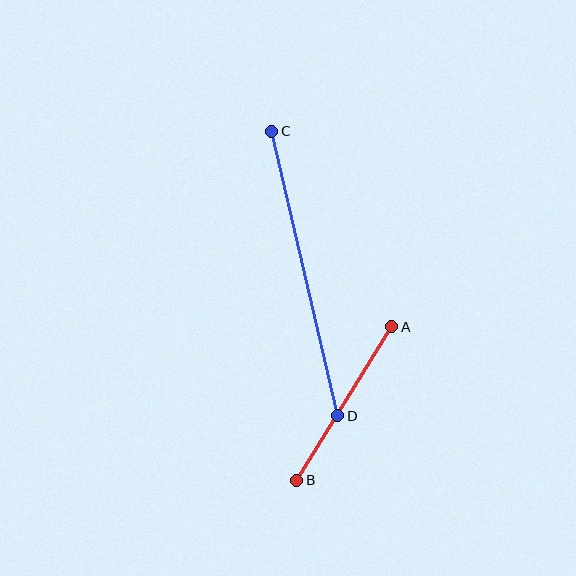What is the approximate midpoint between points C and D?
The midpoint is at approximately (305, 274) pixels.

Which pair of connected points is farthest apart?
Points C and D are farthest apart.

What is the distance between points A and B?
The distance is approximately 181 pixels.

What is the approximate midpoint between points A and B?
The midpoint is at approximately (344, 404) pixels.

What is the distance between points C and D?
The distance is approximately 292 pixels.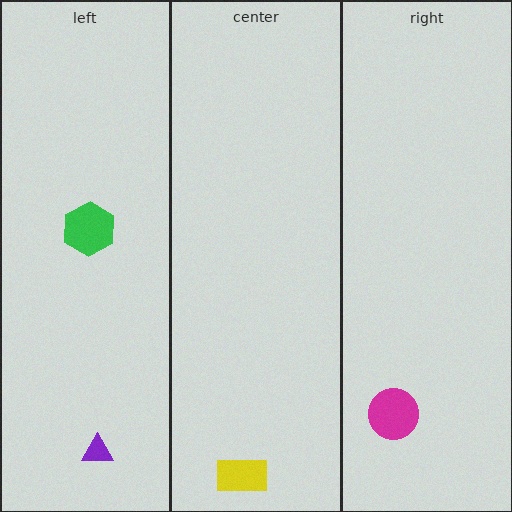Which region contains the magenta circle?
The right region.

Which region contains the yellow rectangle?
The center region.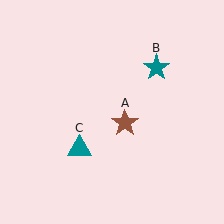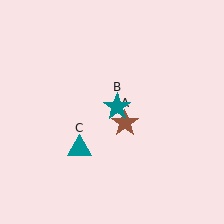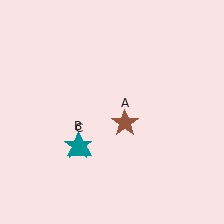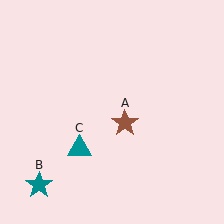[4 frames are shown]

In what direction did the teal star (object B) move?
The teal star (object B) moved down and to the left.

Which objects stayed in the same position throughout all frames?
Brown star (object A) and teal triangle (object C) remained stationary.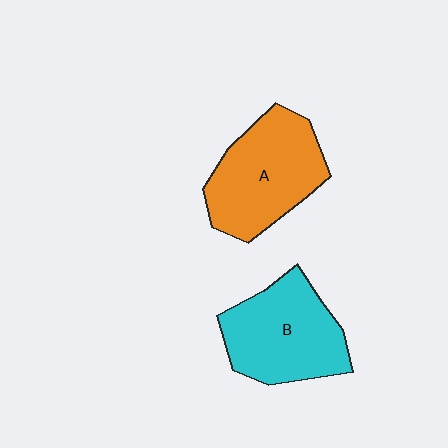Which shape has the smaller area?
Shape B (cyan).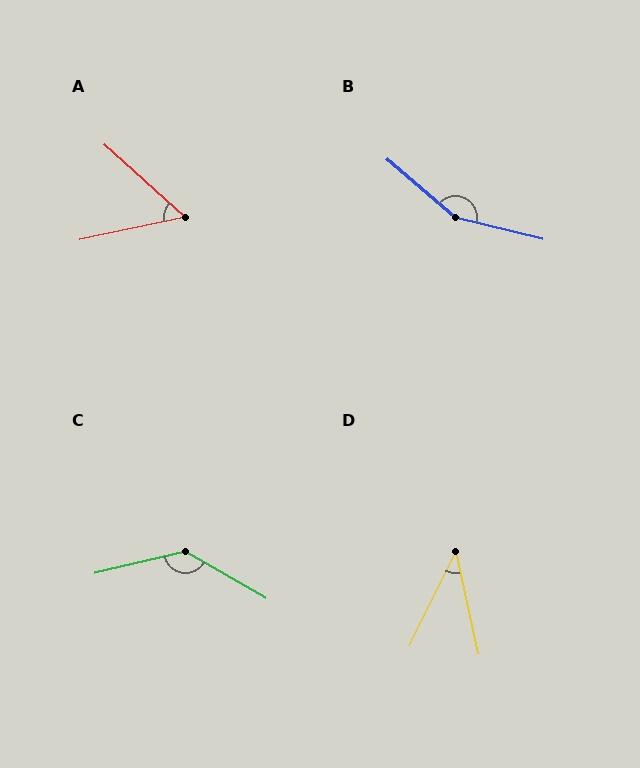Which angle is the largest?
B, at approximately 153 degrees.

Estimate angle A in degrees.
Approximately 54 degrees.